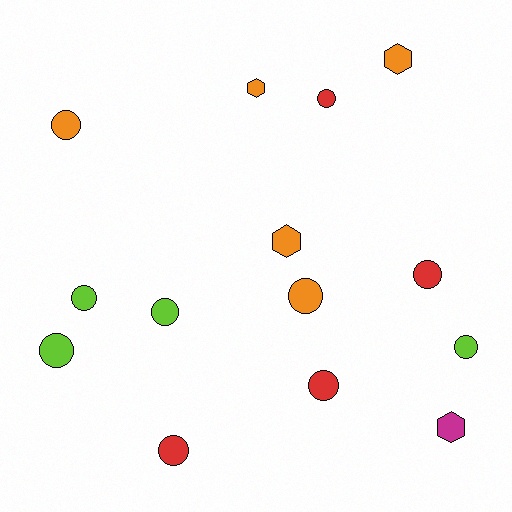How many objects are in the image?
There are 14 objects.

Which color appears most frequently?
Orange, with 5 objects.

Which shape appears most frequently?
Circle, with 10 objects.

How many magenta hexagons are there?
There is 1 magenta hexagon.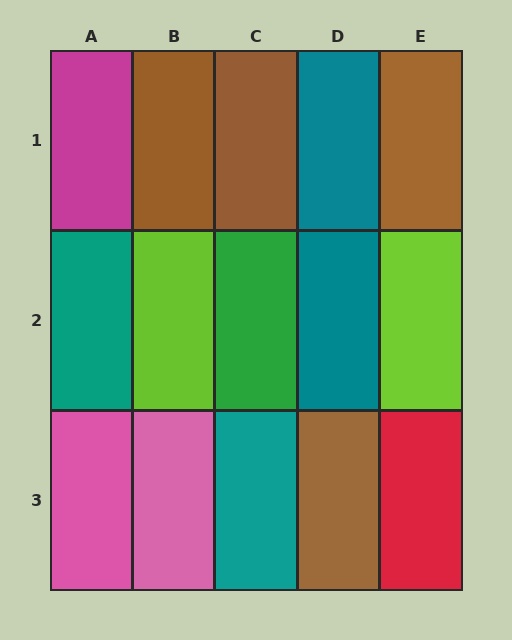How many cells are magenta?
1 cell is magenta.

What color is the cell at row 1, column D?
Teal.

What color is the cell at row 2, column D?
Teal.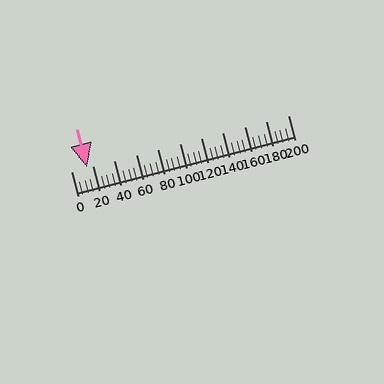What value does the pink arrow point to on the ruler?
The pink arrow points to approximately 14.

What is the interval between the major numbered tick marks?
The major tick marks are spaced 20 units apart.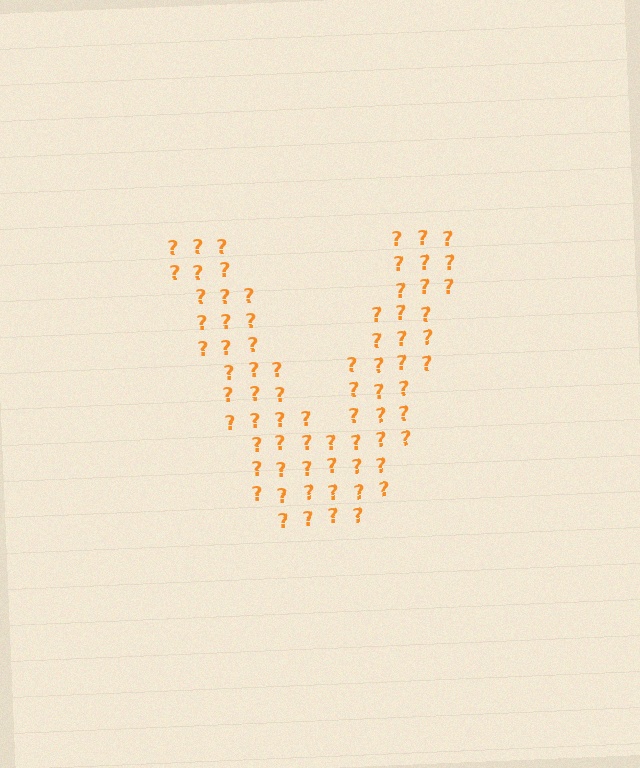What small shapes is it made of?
It is made of small question marks.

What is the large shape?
The large shape is the letter V.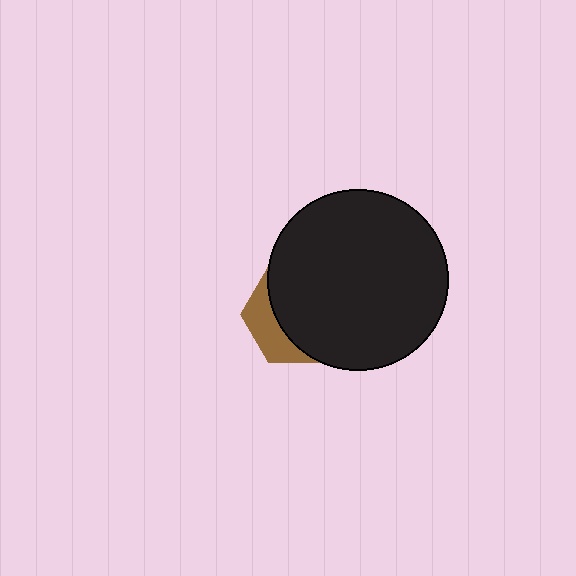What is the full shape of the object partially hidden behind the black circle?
The partially hidden object is a brown hexagon.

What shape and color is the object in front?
The object in front is a black circle.